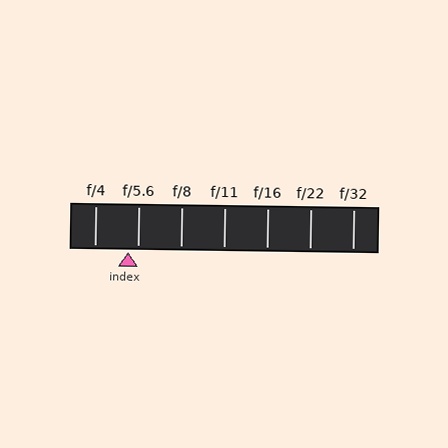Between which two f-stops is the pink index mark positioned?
The index mark is between f/4 and f/5.6.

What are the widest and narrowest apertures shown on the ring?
The widest aperture shown is f/4 and the narrowest is f/32.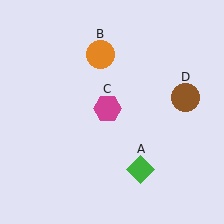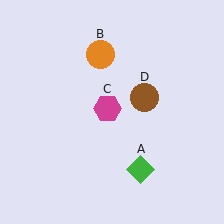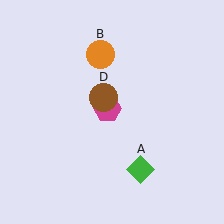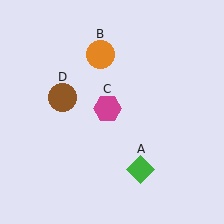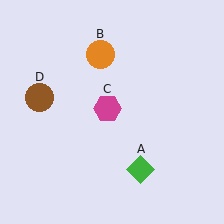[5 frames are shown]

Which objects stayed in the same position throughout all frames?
Green diamond (object A) and orange circle (object B) and magenta hexagon (object C) remained stationary.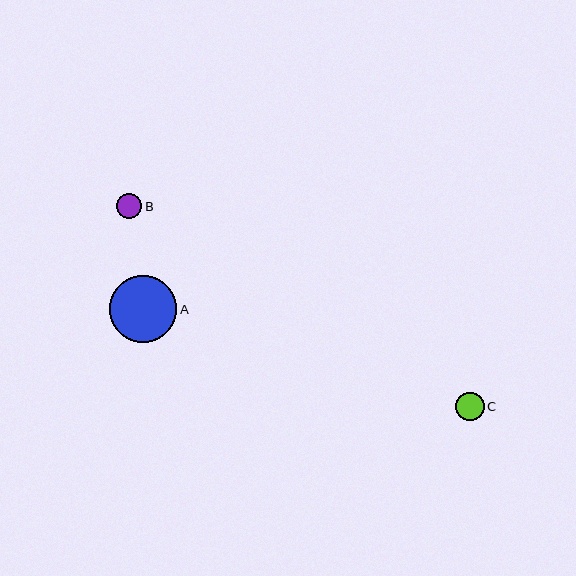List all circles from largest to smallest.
From largest to smallest: A, C, B.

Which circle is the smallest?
Circle B is the smallest with a size of approximately 25 pixels.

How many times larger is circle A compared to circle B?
Circle A is approximately 2.7 times the size of circle B.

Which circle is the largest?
Circle A is the largest with a size of approximately 67 pixels.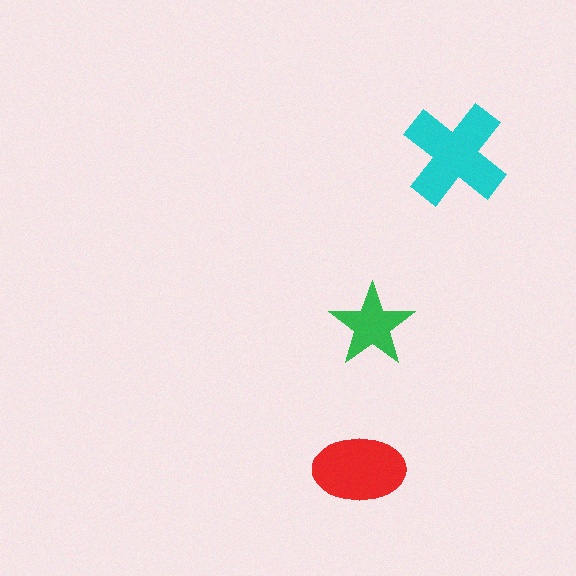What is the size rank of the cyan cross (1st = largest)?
1st.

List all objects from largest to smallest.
The cyan cross, the red ellipse, the green star.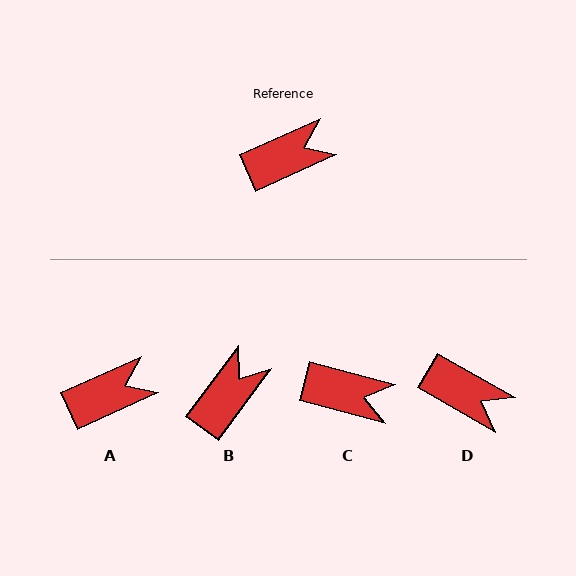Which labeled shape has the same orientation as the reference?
A.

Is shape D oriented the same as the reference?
No, it is off by about 54 degrees.